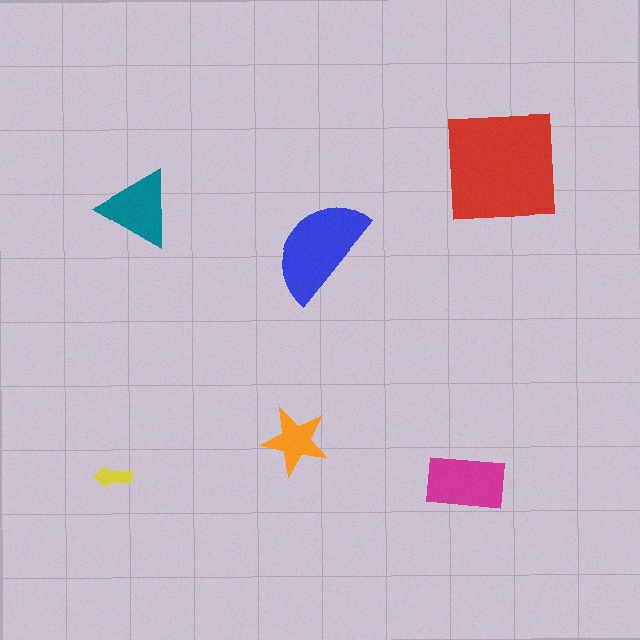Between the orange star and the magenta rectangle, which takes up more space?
The magenta rectangle.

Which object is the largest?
The red square.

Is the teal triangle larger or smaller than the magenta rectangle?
Smaller.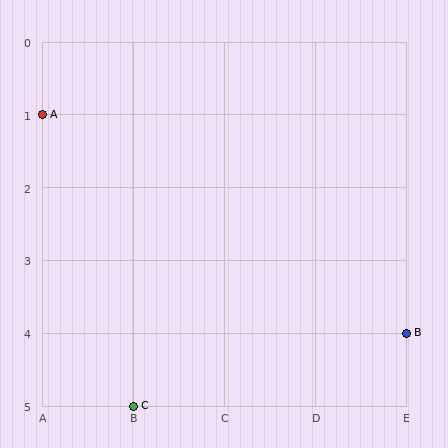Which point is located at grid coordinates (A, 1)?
Point A is at (A, 1).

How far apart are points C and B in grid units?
Points C and B are 3 columns and 1 row apart (about 3.2 grid units diagonally).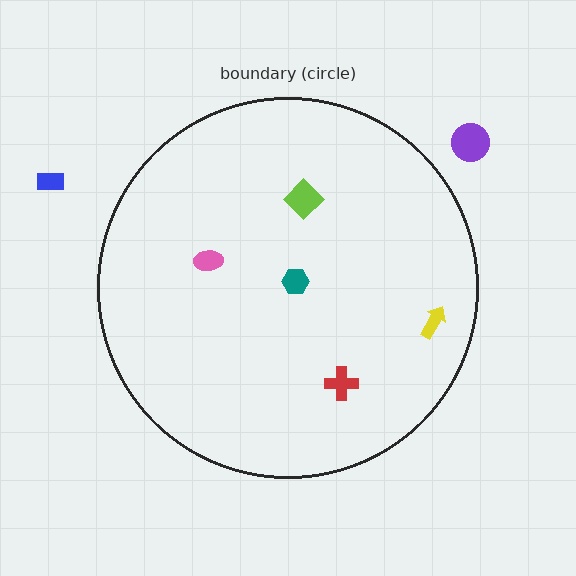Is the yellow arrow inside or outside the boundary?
Inside.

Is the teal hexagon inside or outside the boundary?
Inside.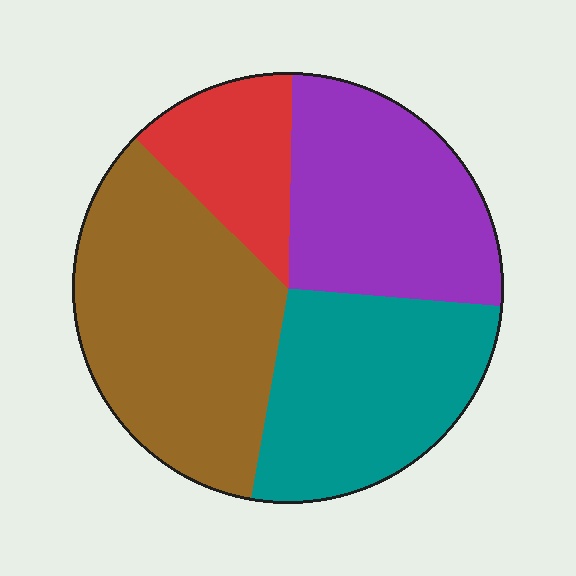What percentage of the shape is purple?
Purple takes up between a quarter and a half of the shape.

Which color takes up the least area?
Red, at roughly 15%.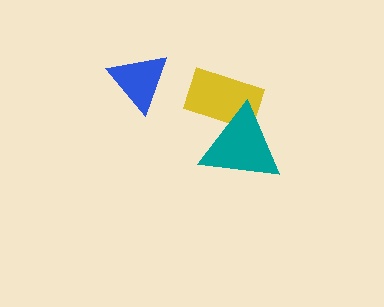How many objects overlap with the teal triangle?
1 object overlaps with the teal triangle.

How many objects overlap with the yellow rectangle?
1 object overlaps with the yellow rectangle.